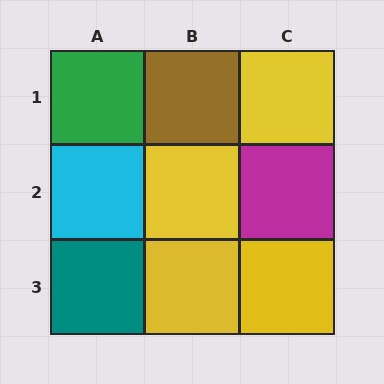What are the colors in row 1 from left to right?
Green, brown, yellow.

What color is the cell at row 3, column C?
Yellow.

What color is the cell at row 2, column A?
Cyan.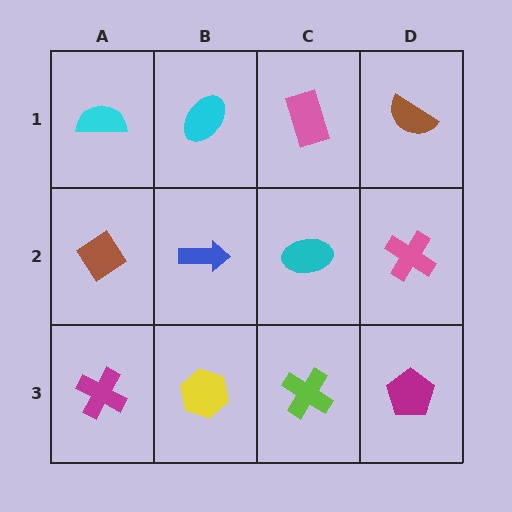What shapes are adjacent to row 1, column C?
A cyan ellipse (row 2, column C), a cyan ellipse (row 1, column B), a brown semicircle (row 1, column D).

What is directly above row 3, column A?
A brown diamond.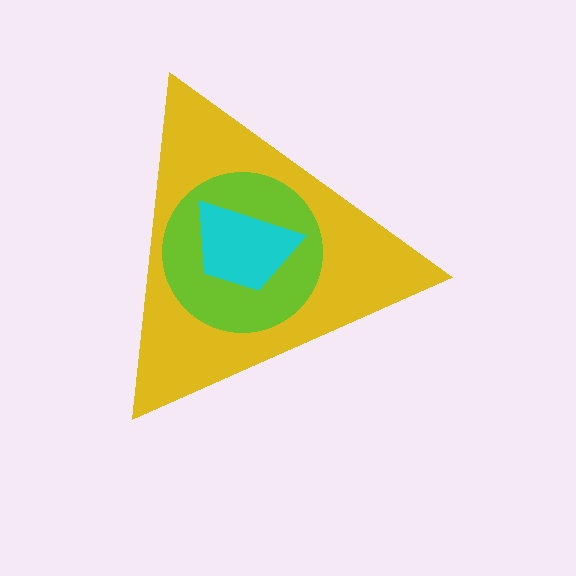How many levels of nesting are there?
3.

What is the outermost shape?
The yellow triangle.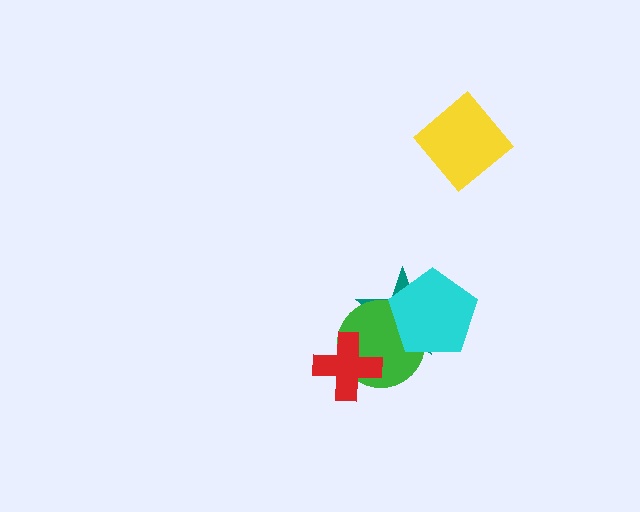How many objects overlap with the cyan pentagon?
2 objects overlap with the cyan pentagon.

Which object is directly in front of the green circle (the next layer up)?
The red cross is directly in front of the green circle.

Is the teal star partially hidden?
Yes, it is partially covered by another shape.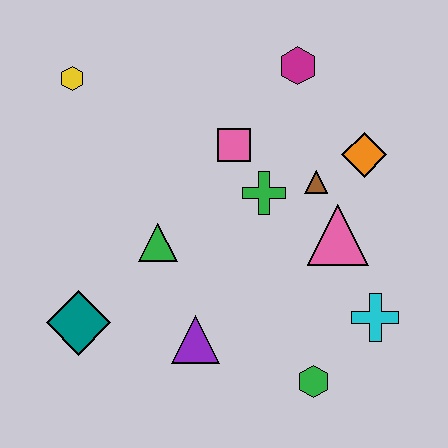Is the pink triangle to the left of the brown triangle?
No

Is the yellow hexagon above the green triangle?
Yes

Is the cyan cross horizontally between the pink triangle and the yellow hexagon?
No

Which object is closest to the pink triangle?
The brown triangle is closest to the pink triangle.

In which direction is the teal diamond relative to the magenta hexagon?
The teal diamond is below the magenta hexagon.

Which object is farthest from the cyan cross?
The yellow hexagon is farthest from the cyan cross.